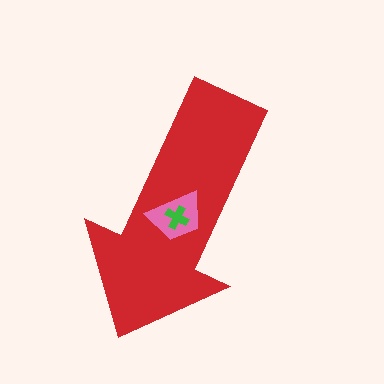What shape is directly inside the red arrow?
The pink trapezoid.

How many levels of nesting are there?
3.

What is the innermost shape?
The green cross.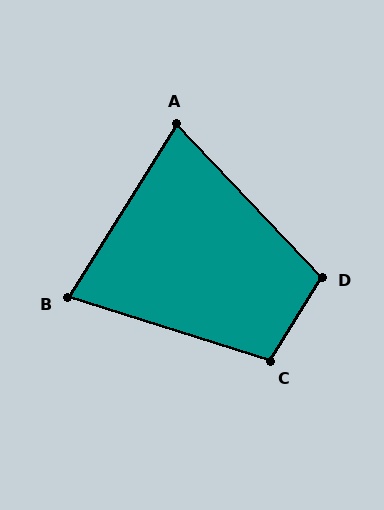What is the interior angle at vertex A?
Approximately 76 degrees (acute).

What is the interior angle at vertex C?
Approximately 104 degrees (obtuse).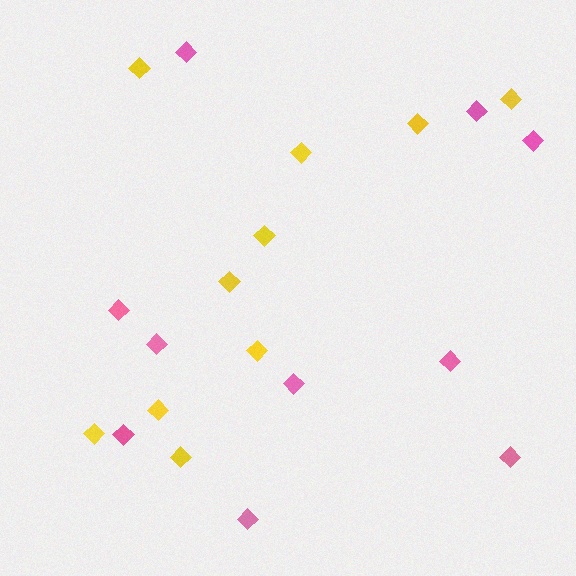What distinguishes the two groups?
There are 2 groups: one group of pink diamonds (10) and one group of yellow diamonds (10).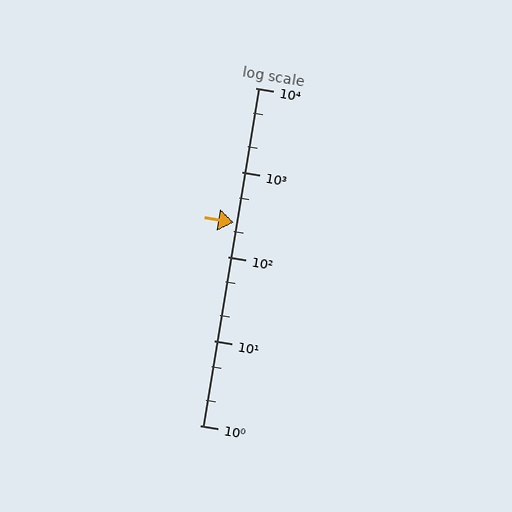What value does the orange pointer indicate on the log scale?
The pointer indicates approximately 250.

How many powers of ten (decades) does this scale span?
The scale spans 4 decades, from 1 to 10000.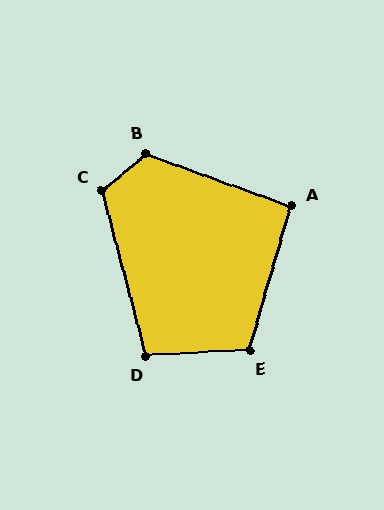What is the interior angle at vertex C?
Approximately 115 degrees (obtuse).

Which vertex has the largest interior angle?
B, at approximately 121 degrees.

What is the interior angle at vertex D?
Approximately 102 degrees (obtuse).